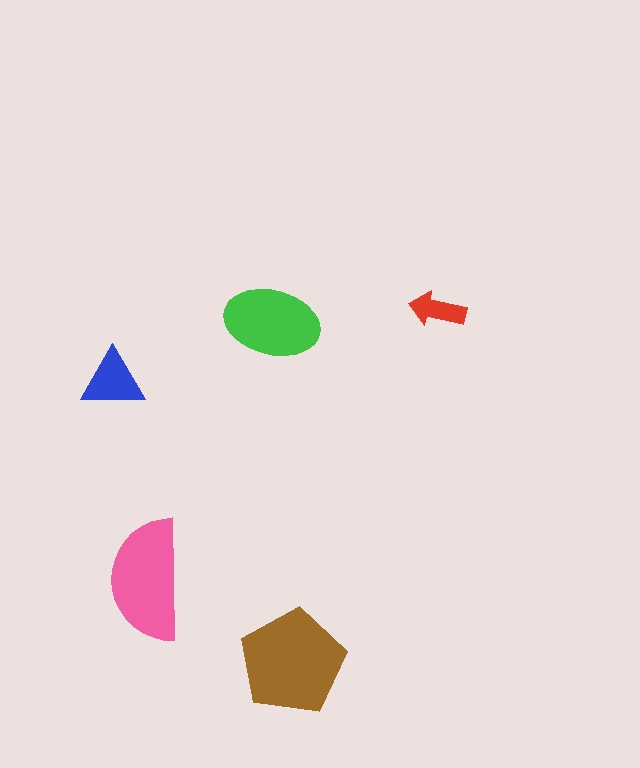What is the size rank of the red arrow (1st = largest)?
5th.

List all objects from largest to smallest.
The brown pentagon, the pink semicircle, the green ellipse, the blue triangle, the red arrow.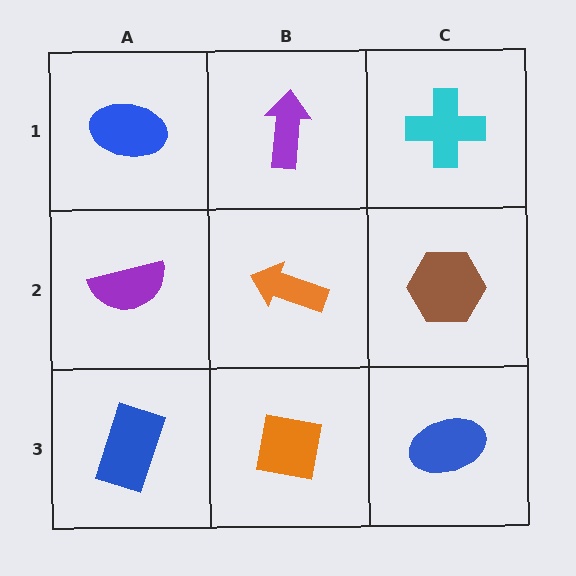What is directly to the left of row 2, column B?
A purple semicircle.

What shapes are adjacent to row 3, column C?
A brown hexagon (row 2, column C), an orange square (row 3, column B).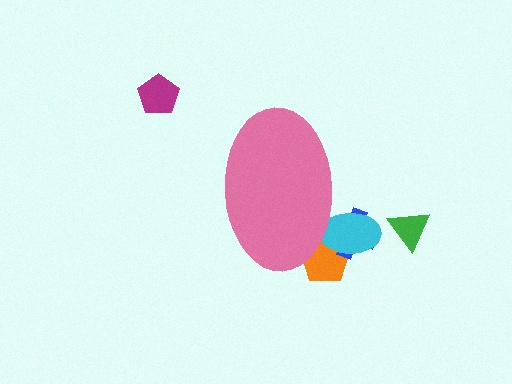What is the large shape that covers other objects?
A pink ellipse.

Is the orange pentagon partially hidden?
Yes, the orange pentagon is partially hidden behind the pink ellipse.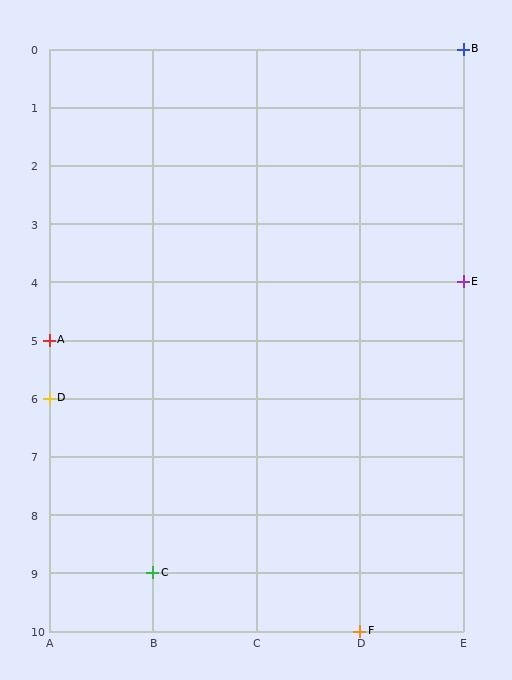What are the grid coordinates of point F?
Point F is at grid coordinates (D, 10).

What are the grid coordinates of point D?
Point D is at grid coordinates (A, 6).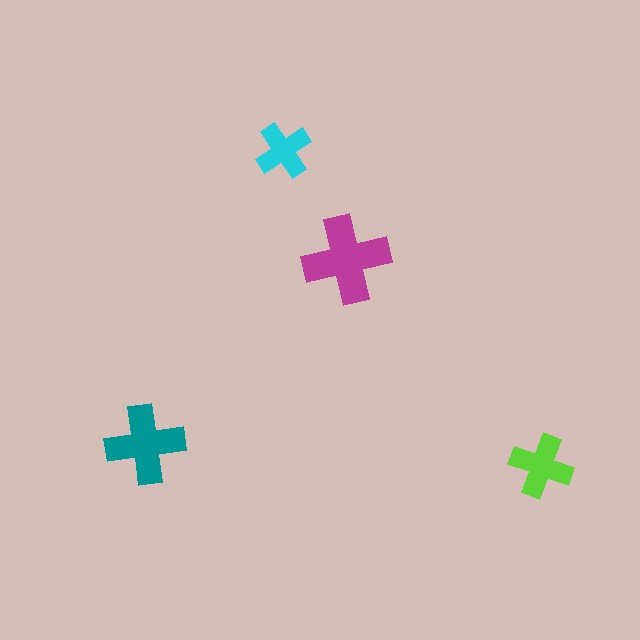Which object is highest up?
The cyan cross is topmost.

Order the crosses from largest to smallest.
the magenta one, the teal one, the lime one, the cyan one.